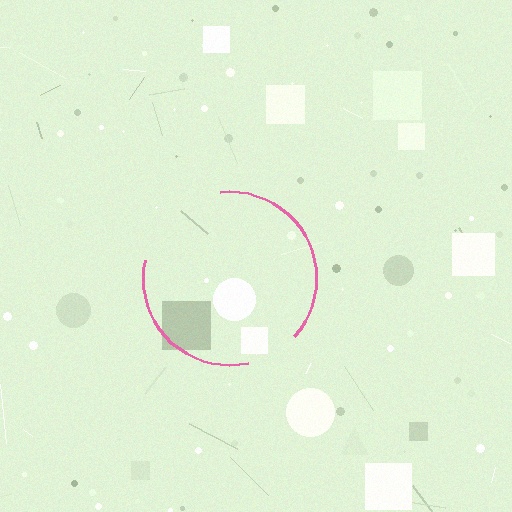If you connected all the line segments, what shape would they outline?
They would outline a circle.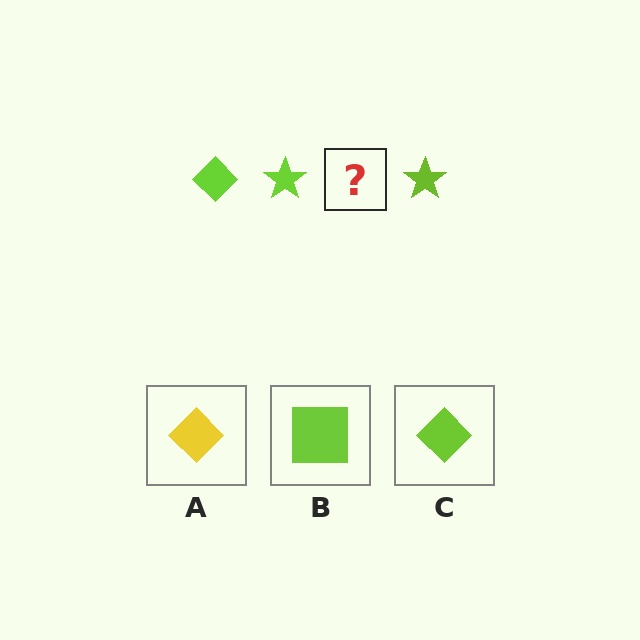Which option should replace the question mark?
Option C.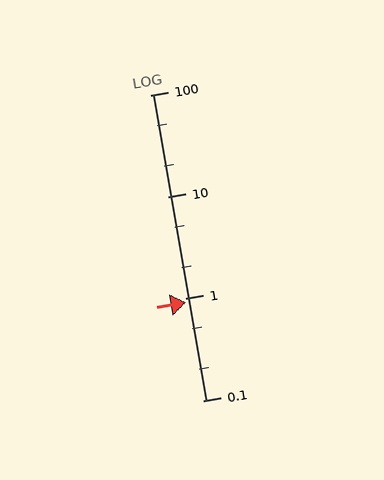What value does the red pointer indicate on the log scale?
The pointer indicates approximately 0.91.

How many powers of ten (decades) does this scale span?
The scale spans 3 decades, from 0.1 to 100.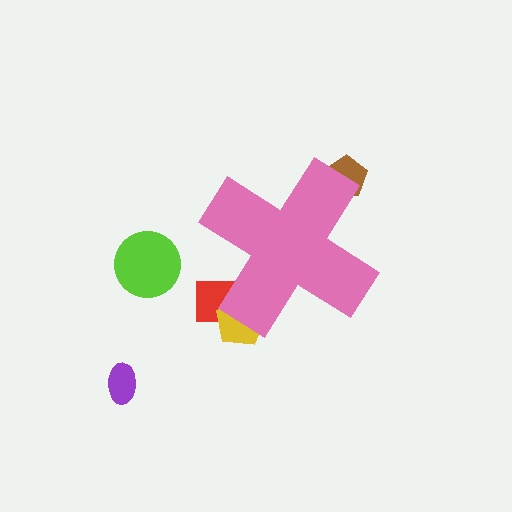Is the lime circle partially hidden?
No, the lime circle is fully visible.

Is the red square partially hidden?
Yes, the red square is partially hidden behind the pink cross.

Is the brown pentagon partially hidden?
Yes, the brown pentagon is partially hidden behind the pink cross.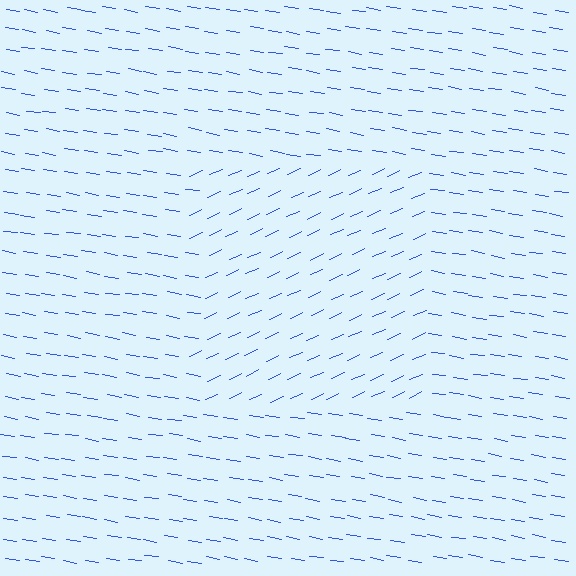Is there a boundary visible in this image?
Yes, there is a texture boundary formed by a change in line orientation.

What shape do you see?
I see a rectangle.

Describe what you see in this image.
The image is filled with small blue line segments. A rectangle region in the image has lines oriented differently from the surrounding lines, creating a visible texture boundary.